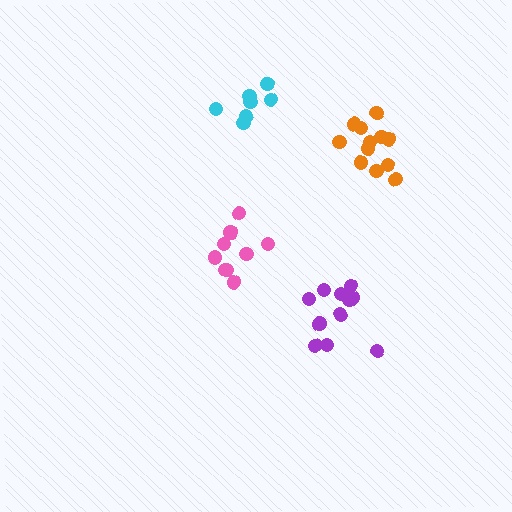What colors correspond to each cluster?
The clusters are colored: pink, cyan, orange, purple.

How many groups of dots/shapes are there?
There are 4 groups.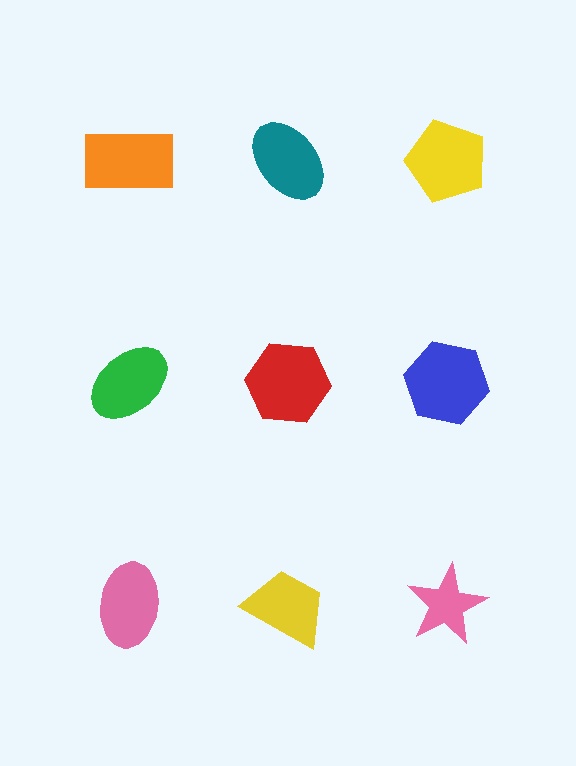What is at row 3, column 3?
A pink star.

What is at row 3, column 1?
A pink ellipse.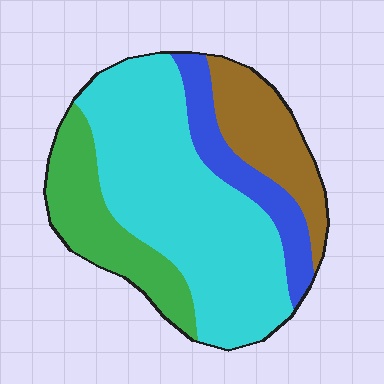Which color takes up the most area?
Cyan, at roughly 50%.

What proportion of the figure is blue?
Blue takes up about one eighth (1/8) of the figure.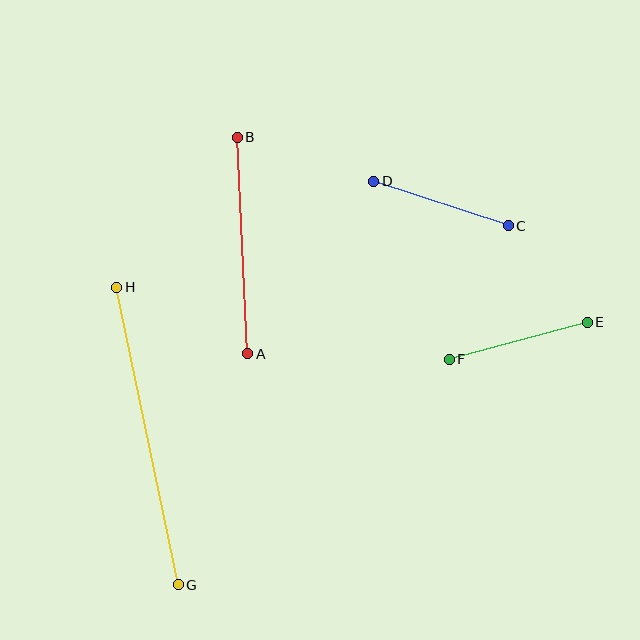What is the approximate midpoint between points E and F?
The midpoint is at approximately (518, 341) pixels.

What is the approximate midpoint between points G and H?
The midpoint is at approximately (148, 436) pixels.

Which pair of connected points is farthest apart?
Points G and H are farthest apart.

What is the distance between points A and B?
The distance is approximately 217 pixels.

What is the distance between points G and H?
The distance is approximately 304 pixels.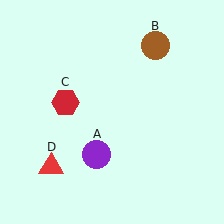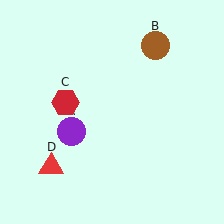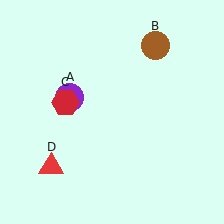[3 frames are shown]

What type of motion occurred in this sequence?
The purple circle (object A) rotated clockwise around the center of the scene.